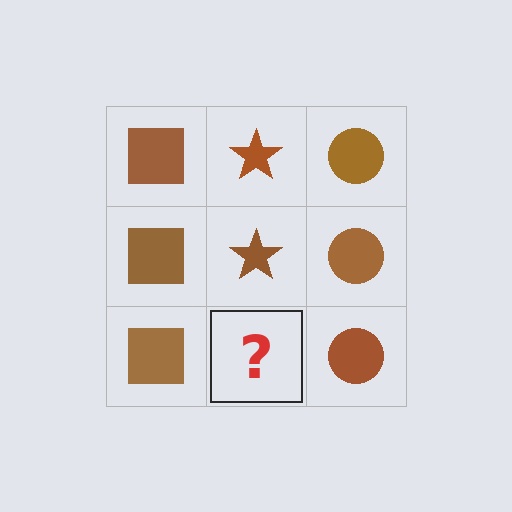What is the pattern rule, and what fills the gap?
The rule is that each column has a consistent shape. The gap should be filled with a brown star.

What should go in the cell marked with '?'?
The missing cell should contain a brown star.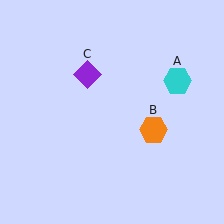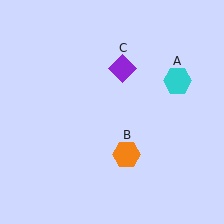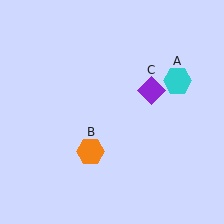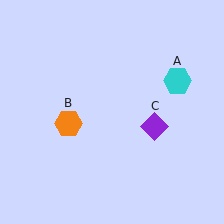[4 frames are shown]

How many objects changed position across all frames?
2 objects changed position: orange hexagon (object B), purple diamond (object C).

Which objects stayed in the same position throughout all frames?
Cyan hexagon (object A) remained stationary.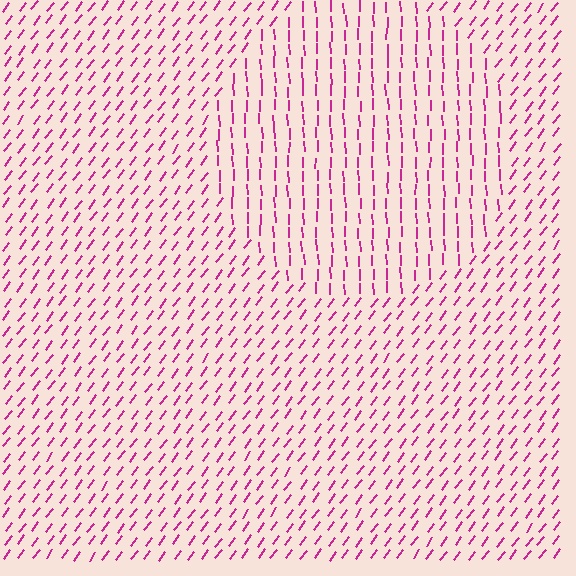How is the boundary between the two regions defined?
The boundary is defined purely by a change in line orientation (approximately 39 degrees difference). All lines are the same color and thickness.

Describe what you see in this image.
The image is filled with small magenta line segments. A circle region in the image has lines oriented differently from the surrounding lines, creating a visible texture boundary.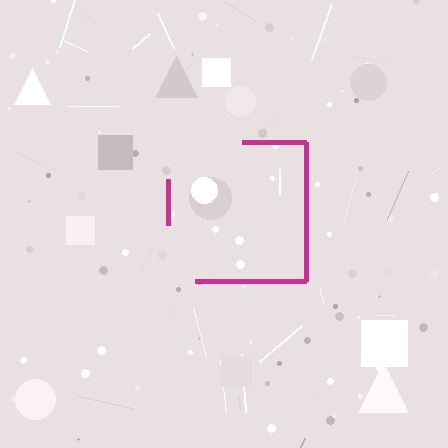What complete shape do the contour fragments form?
The contour fragments form a square.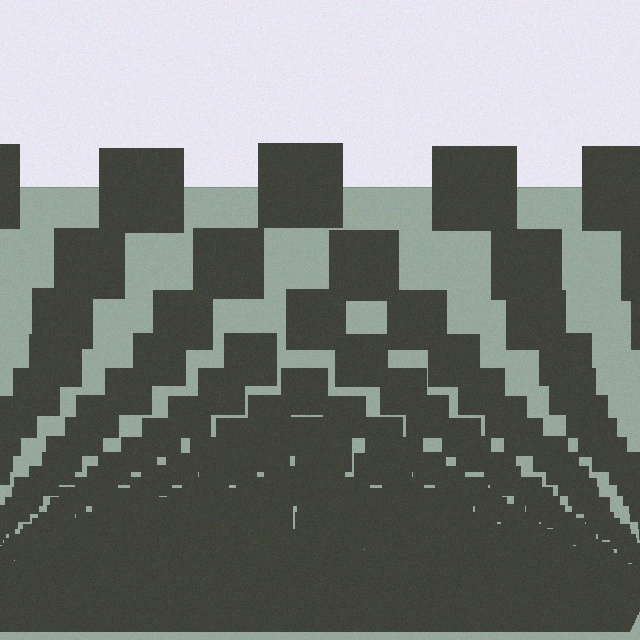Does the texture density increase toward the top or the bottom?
Density increases toward the bottom.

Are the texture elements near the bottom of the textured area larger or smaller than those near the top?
Smaller. The gradient is inverted — elements near the bottom are smaller and denser.